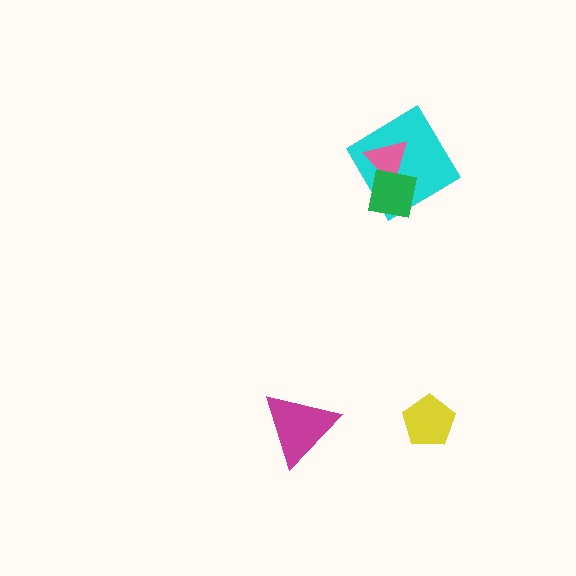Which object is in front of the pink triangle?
The green square is in front of the pink triangle.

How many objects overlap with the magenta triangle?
0 objects overlap with the magenta triangle.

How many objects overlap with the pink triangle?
2 objects overlap with the pink triangle.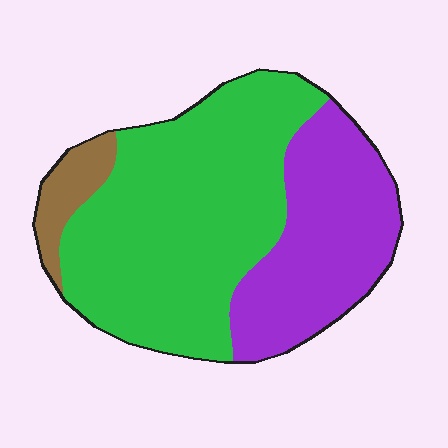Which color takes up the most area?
Green, at roughly 60%.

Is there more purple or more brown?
Purple.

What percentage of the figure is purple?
Purple takes up about one third (1/3) of the figure.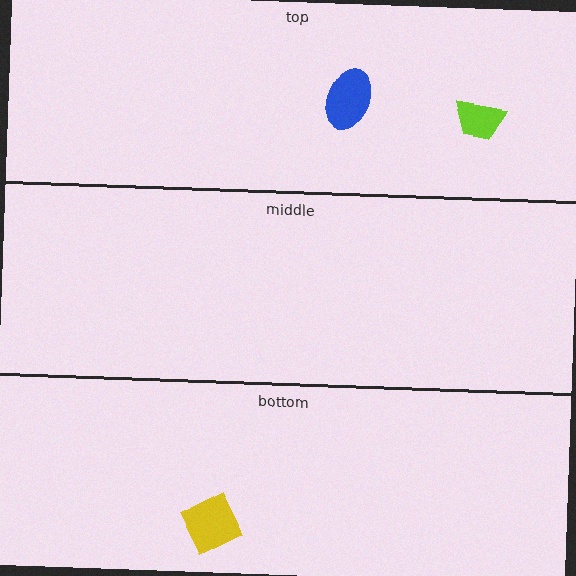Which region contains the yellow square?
The bottom region.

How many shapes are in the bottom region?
1.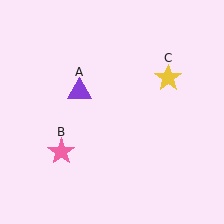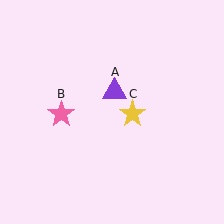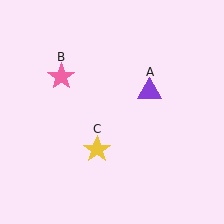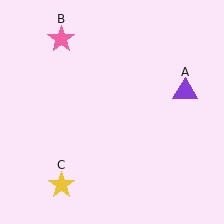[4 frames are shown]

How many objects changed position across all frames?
3 objects changed position: purple triangle (object A), pink star (object B), yellow star (object C).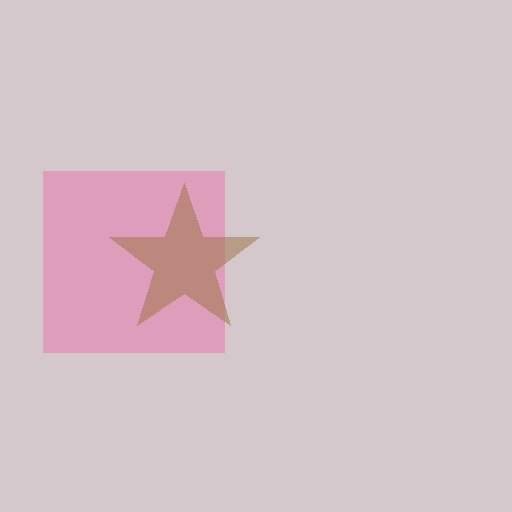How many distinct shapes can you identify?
There are 2 distinct shapes: a pink square, a brown star.